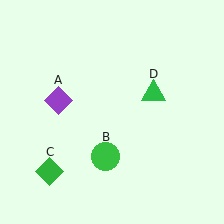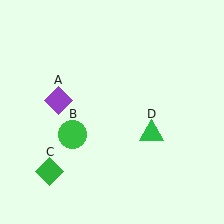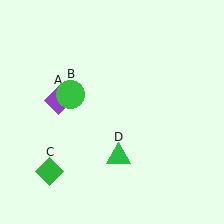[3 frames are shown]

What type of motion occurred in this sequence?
The green circle (object B), green triangle (object D) rotated clockwise around the center of the scene.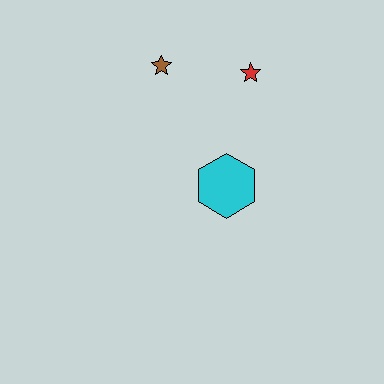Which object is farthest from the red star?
The cyan hexagon is farthest from the red star.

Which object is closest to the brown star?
The red star is closest to the brown star.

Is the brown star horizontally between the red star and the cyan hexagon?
No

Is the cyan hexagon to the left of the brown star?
No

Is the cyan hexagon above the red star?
No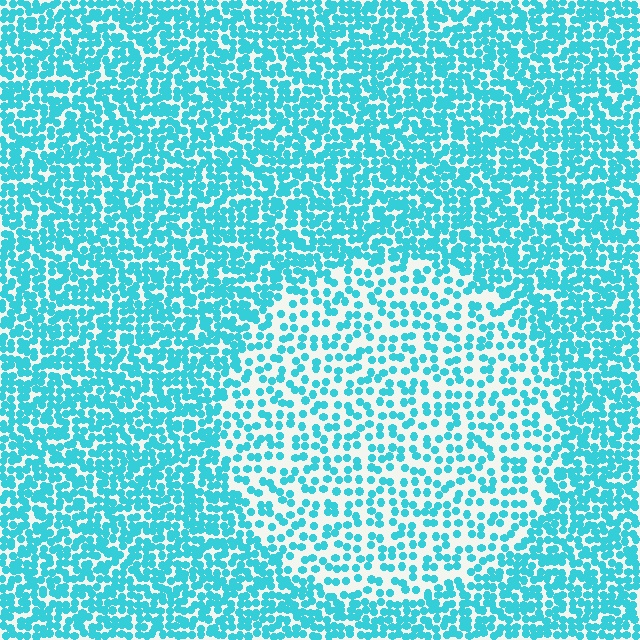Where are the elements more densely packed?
The elements are more densely packed outside the circle boundary.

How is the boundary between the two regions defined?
The boundary is defined by a change in element density (approximately 2.0x ratio). All elements are the same color, size, and shape.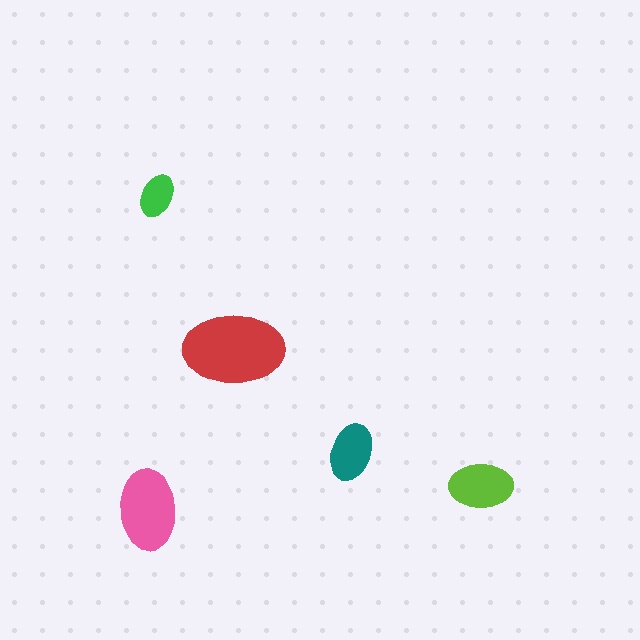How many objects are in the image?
There are 5 objects in the image.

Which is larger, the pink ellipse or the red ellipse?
The red one.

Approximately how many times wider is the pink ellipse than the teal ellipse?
About 1.5 times wider.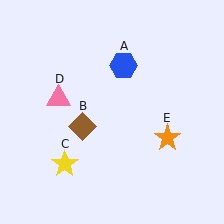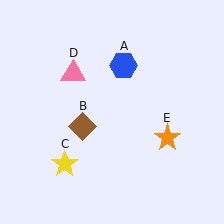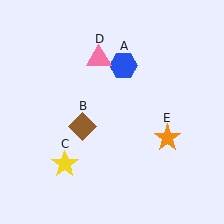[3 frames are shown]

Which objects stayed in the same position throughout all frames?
Blue hexagon (object A) and brown diamond (object B) and yellow star (object C) and orange star (object E) remained stationary.